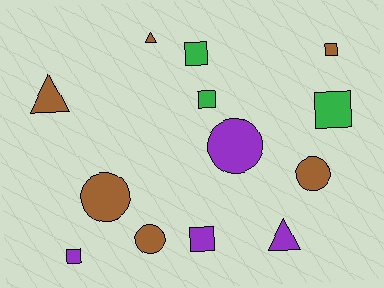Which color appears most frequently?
Brown, with 6 objects.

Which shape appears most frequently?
Square, with 6 objects.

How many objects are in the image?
There are 13 objects.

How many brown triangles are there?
There are 2 brown triangles.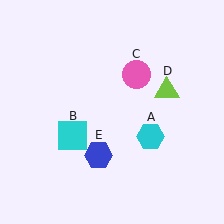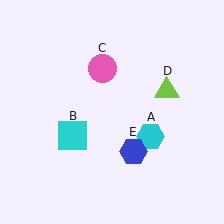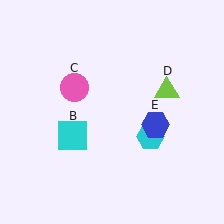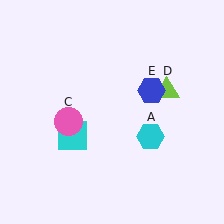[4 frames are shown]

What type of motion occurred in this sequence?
The pink circle (object C), blue hexagon (object E) rotated counterclockwise around the center of the scene.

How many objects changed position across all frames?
2 objects changed position: pink circle (object C), blue hexagon (object E).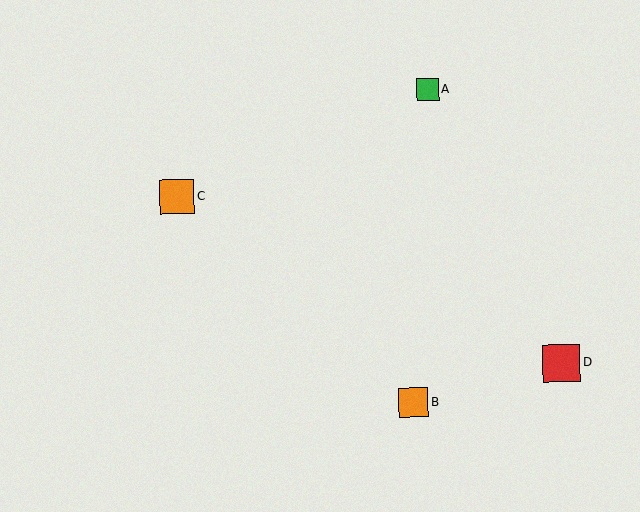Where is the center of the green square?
The center of the green square is at (428, 90).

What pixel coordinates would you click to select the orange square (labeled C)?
Click at (177, 197) to select the orange square C.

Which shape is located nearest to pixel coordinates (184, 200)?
The orange square (labeled C) at (177, 197) is nearest to that location.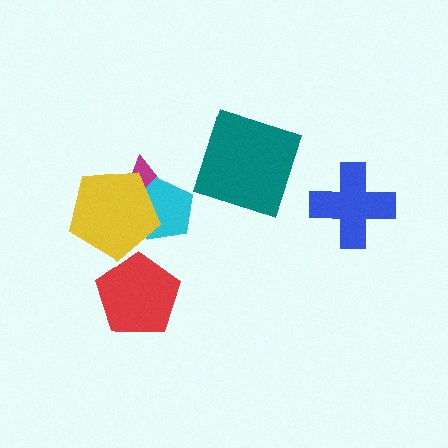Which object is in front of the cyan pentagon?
The yellow pentagon is in front of the cyan pentagon.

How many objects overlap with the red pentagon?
0 objects overlap with the red pentagon.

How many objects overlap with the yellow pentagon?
2 objects overlap with the yellow pentagon.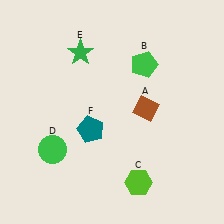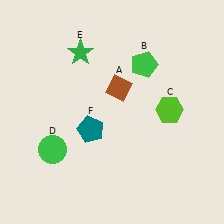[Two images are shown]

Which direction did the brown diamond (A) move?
The brown diamond (A) moved left.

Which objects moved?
The objects that moved are: the brown diamond (A), the lime hexagon (C).